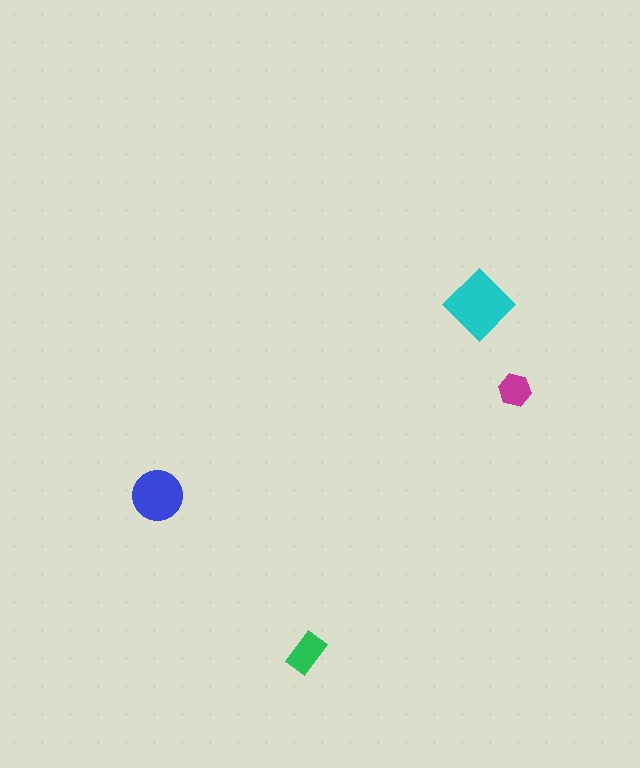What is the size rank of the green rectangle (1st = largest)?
3rd.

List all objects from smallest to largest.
The magenta hexagon, the green rectangle, the blue circle, the cyan diamond.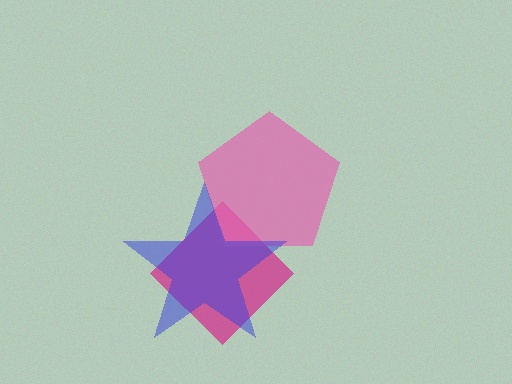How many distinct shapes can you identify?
There are 3 distinct shapes: a magenta diamond, a pink pentagon, a blue star.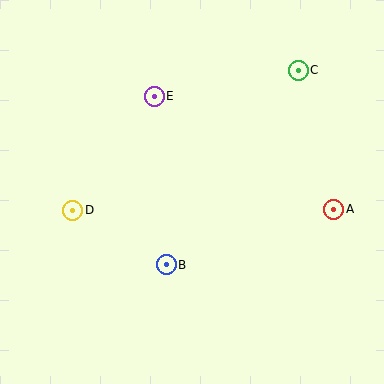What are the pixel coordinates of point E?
Point E is at (154, 96).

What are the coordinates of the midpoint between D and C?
The midpoint between D and C is at (186, 140).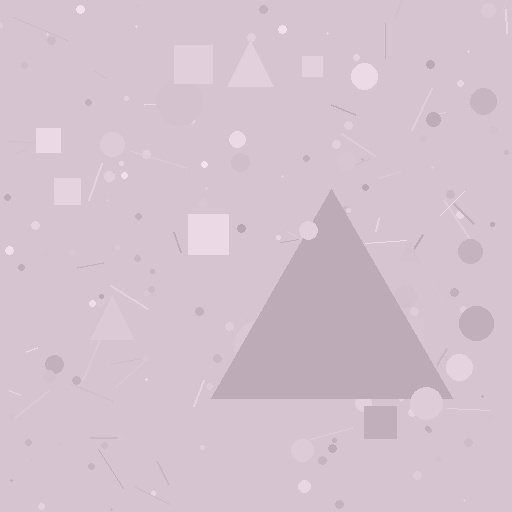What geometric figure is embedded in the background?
A triangle is embedded in the background.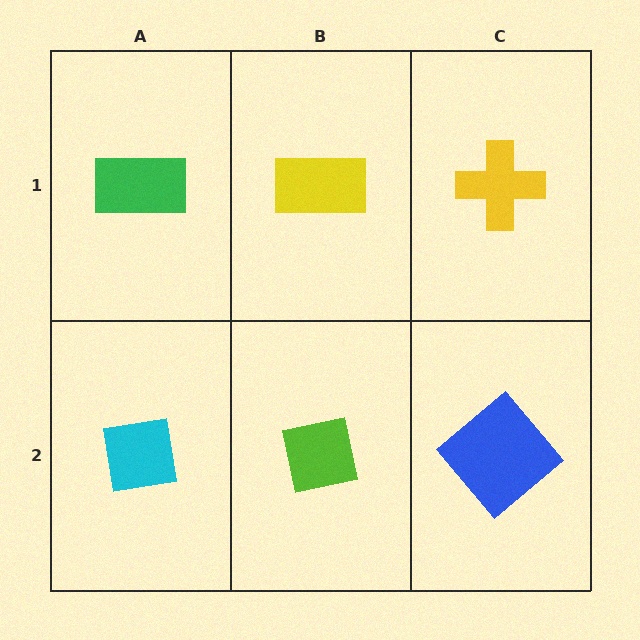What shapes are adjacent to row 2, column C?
A yellow cross (row 1, column C), a lime square (row 2, column B).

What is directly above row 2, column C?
A yellow cross.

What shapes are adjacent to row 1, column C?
A blue diamond (row 2, column C), a yellow rectangle (row 1, column B).